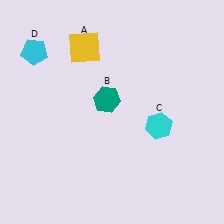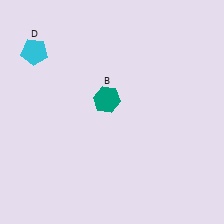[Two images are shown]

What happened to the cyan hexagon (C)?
The cyan hexagon (C) was removed in Image 2. It was in the bottom-right area of Image 1.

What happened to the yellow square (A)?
The yellow square (A) was removed in Image 2. It was in the top-left area of Image 1.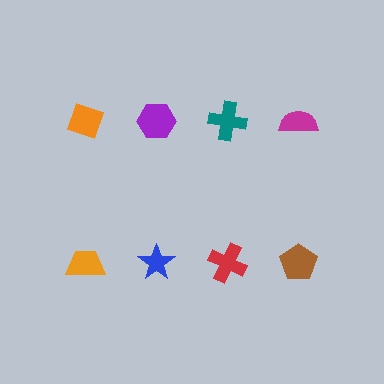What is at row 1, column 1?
An orange diamond.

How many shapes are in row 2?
4 shapes.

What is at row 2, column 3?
A red cross.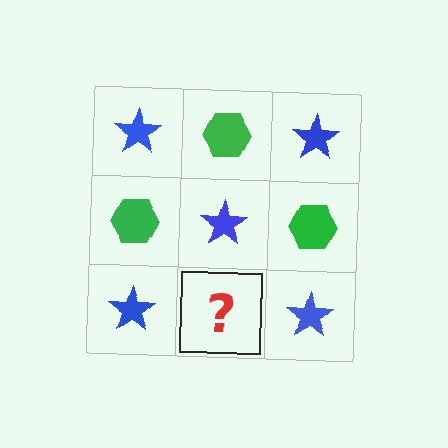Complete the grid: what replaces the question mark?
The question mark should be replaced with a green hexagon.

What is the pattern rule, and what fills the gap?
The rule is that it alternates blue star and green hexagon in a checkerboard pattern. The gap should be filled with a green hexagon.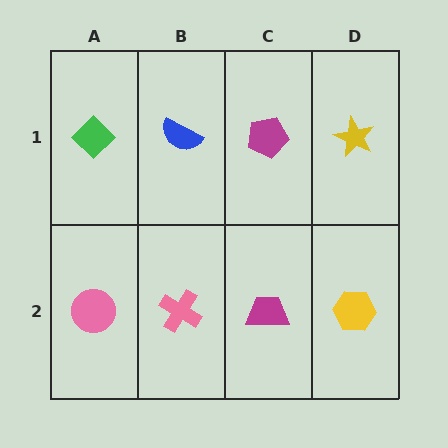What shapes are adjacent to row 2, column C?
A magenta pentagon (row 1, column C), a pink cross (row 2, column B), a yellow hexagon (row 2, column D).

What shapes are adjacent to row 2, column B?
A blue semicircle (row 1, column B), a pink circle (row 2, column A), a magenta trapezoid (row 2, column C).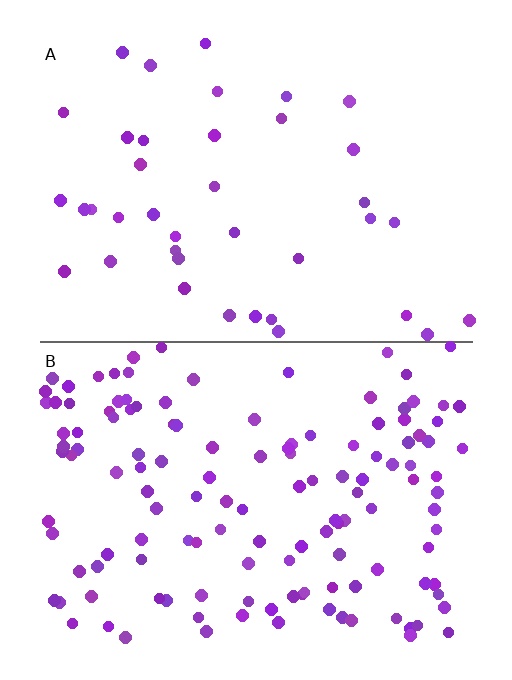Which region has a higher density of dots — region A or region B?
B (the bottom).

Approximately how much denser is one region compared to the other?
Approximately 3.5× — region B over region A.